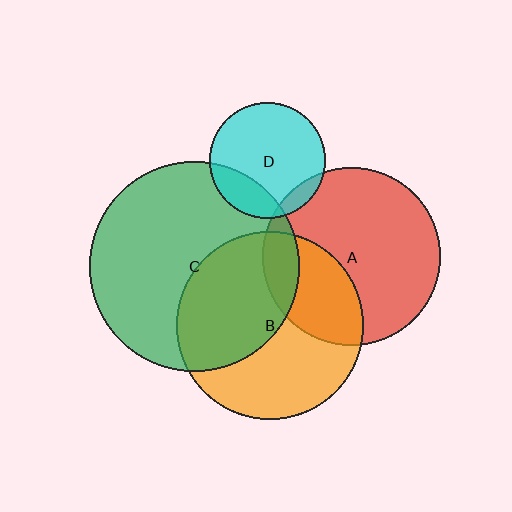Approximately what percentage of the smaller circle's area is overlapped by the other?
Approximately 10%.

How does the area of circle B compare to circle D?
Approximately 2.6 times.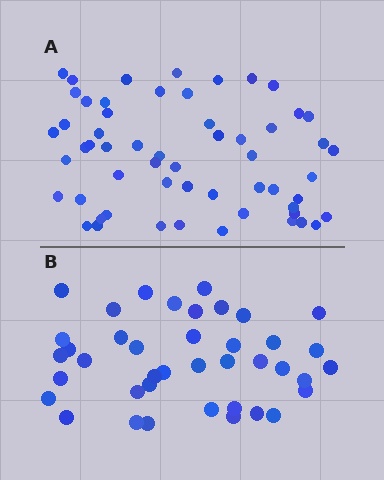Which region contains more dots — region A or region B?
Region A (the top region) has more dots.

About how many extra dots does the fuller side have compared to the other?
Region A has approximately 15 more dots than region B.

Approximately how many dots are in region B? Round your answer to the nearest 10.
About 40 dots.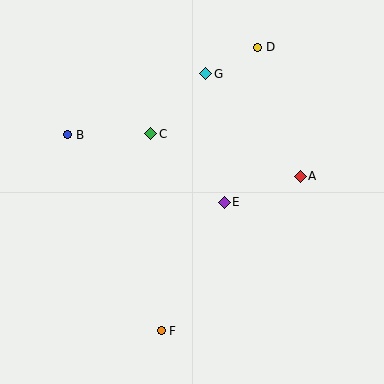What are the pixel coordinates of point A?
Point A is at (300, 176).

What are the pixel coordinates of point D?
Point D is at (258, 47).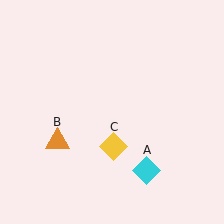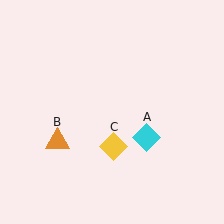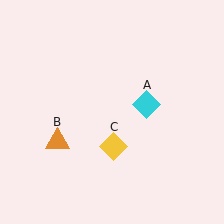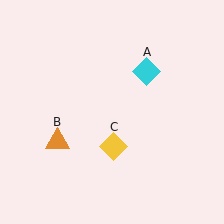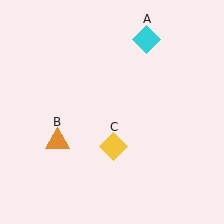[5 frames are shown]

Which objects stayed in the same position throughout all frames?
Orange triangle (object B) and yellow diamond (object C) remained stationary.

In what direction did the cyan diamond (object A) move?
The cyan diamond (object A) moved up.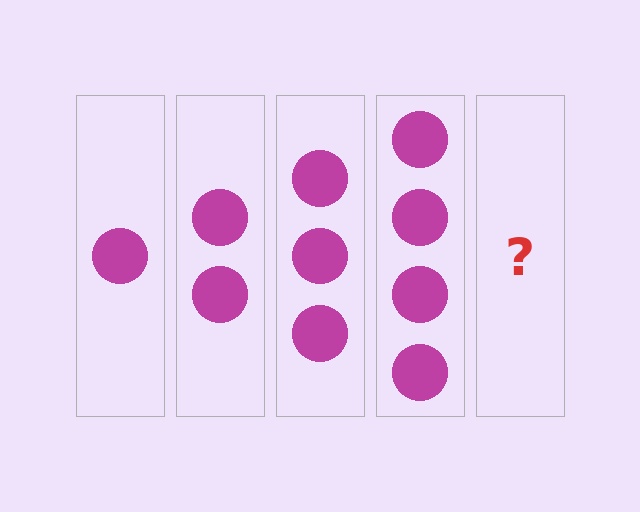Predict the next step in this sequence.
The next step is 5 circles.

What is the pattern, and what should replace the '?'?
The pattern is that each step adds one more circle. The '?' should be 5 circles.